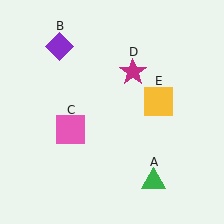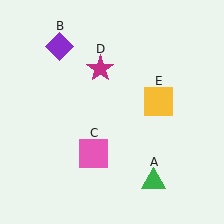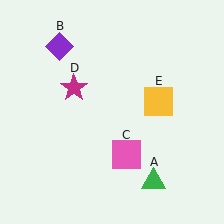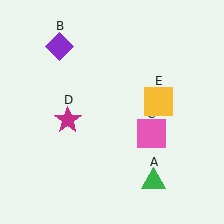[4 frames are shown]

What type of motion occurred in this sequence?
The pink square (object C), magenta star (object D) rotated counterclockwise around the center of the scene.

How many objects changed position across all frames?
2 objects changed position: pink square (object C), magenta star (object D).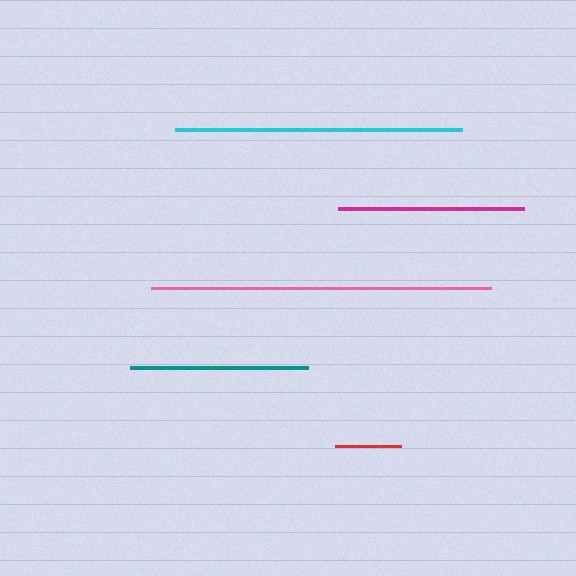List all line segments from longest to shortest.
From longest to shortest: pink, cyan, magenta, teal, red.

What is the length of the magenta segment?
The magenta segment is approximately 186 pixels long.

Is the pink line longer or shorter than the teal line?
The pink line is longer than the teal line.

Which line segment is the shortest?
The red line is the shortest at approximately 65 pixels.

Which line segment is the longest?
The pink line is the longest at approximately 341 pixels.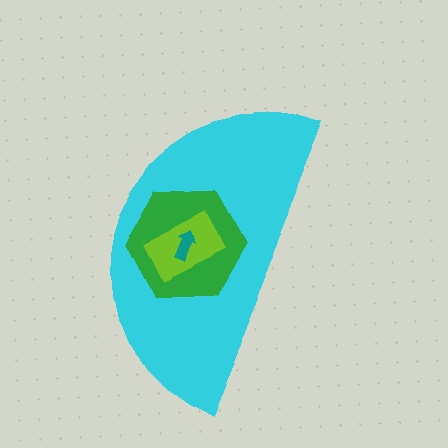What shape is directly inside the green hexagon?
The lime rectangle.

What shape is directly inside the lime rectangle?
The teal arrow.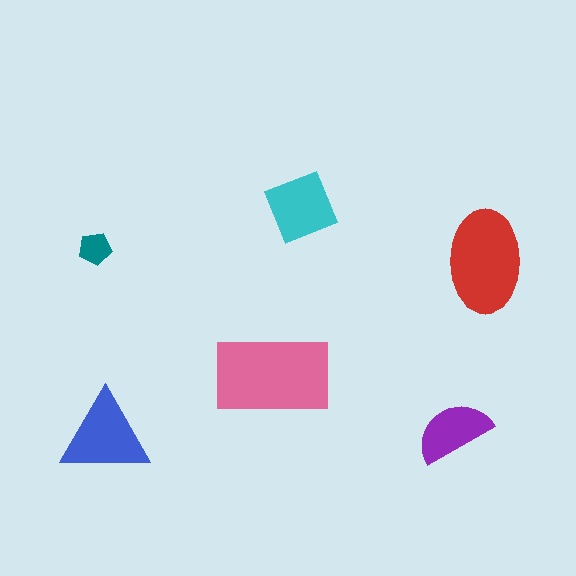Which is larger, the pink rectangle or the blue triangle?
The pink rectangle.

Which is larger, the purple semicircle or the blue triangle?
The blue triangle.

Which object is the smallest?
The teal pentagon.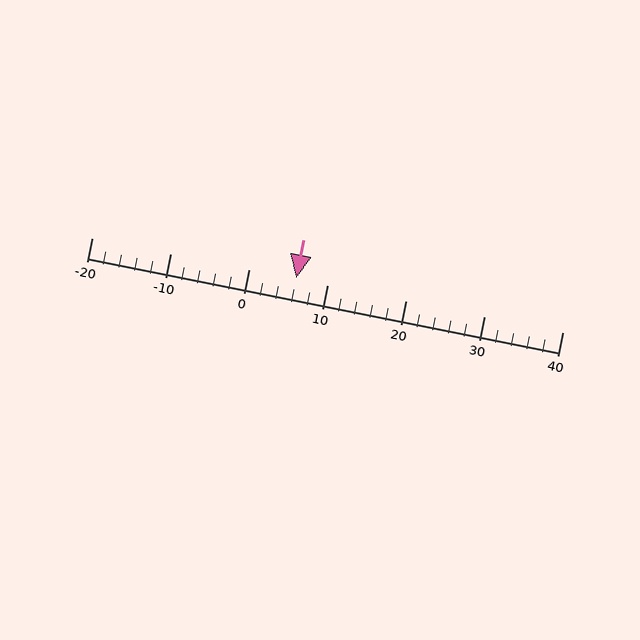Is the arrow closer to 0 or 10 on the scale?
The arrow is closer to 10.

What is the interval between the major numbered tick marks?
The major tick marks are spaced 10 units apart.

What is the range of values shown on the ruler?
The ruler shows values from -20 to 40.